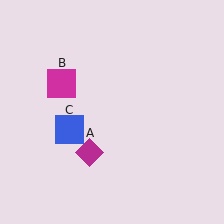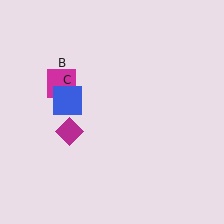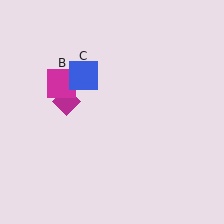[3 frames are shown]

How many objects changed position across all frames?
2 objects changed position: magenta diamond (object A), blue square (object C).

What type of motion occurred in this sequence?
The magenta diamond (object A), blue square (object C) rotated clockwise around the center of the scene.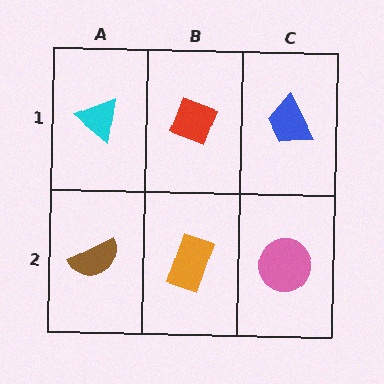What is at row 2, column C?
A pink circle.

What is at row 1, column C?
A blue trapezoid.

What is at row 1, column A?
A cyan triangle.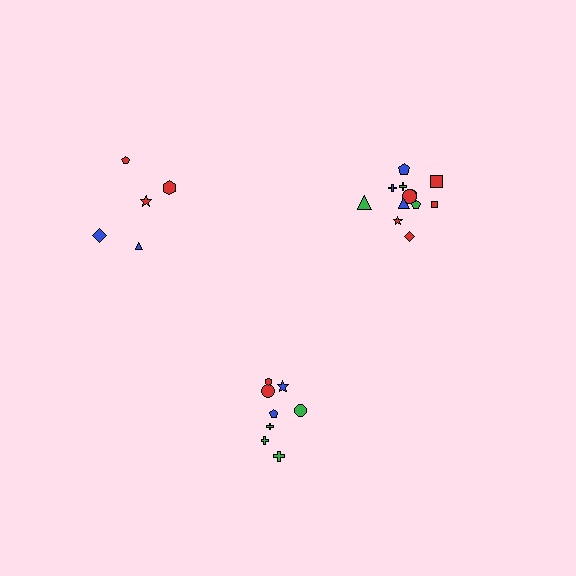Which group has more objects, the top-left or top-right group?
The top-right group.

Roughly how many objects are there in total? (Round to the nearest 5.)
Roughly 25 objects in total.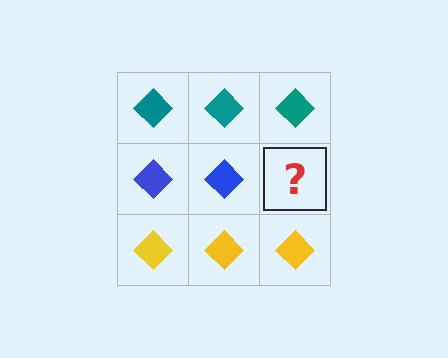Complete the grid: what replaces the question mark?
The question mark should be replaced with a blue diamond.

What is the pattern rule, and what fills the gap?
The rule is that each row has a consistent color. The gap should be filled with a blue diamond.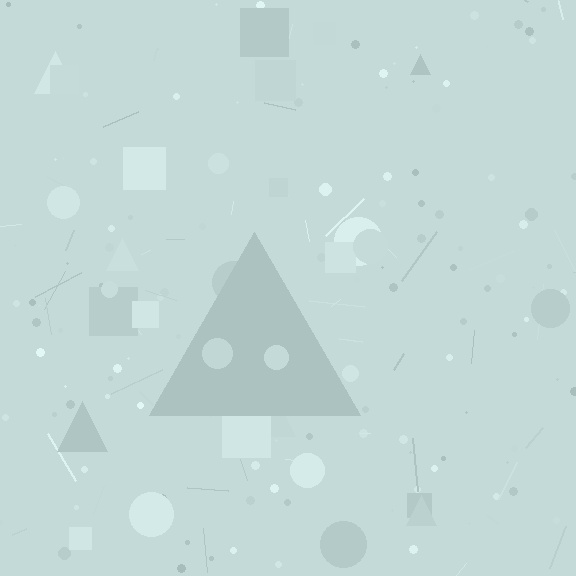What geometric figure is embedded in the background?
A triangle is embedded in the background.